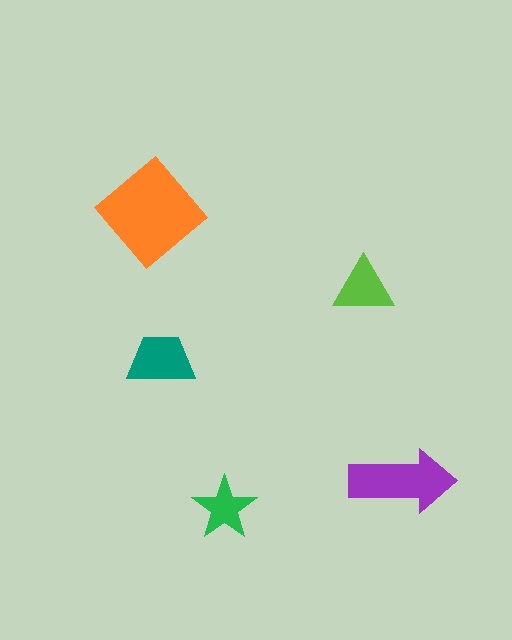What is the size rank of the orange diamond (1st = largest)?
1st.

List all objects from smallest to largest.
The green star, the lime triangle, the teal trapezoid, the purple arrow, the orange diamond.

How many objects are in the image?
There are 5 objects in the image.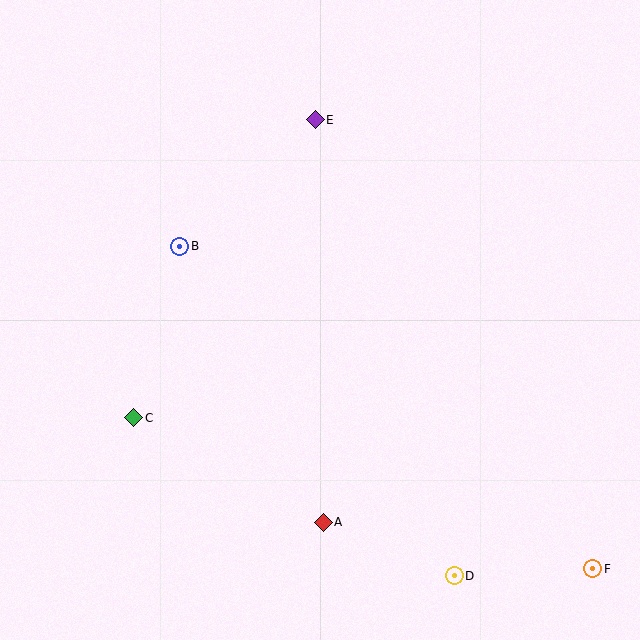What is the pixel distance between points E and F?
The distance between E and F is 527 pixels.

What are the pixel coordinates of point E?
Point E is at (315, 120).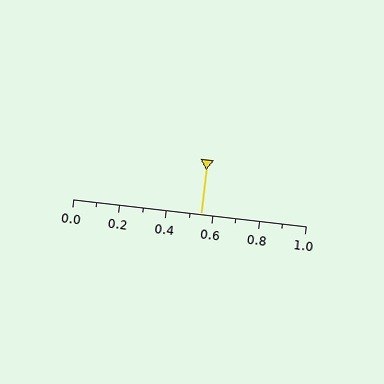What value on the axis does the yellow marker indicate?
The marker indicates approximately 0.55.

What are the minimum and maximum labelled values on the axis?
The axis runs from 0.0 to 1.0.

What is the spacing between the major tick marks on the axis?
The major ticks are spaced 0.2 apart.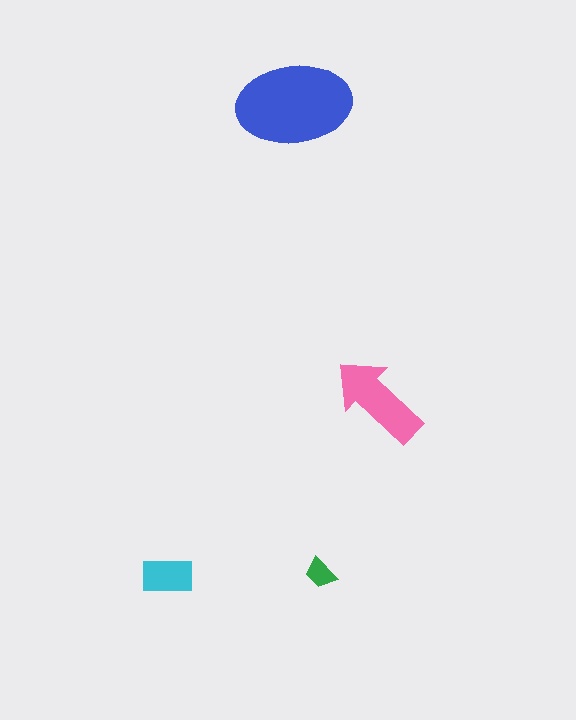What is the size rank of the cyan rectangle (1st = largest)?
3rd.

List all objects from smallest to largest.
The green trapezoid, the cyan rectangle, the pink arrow, the blue ellipse.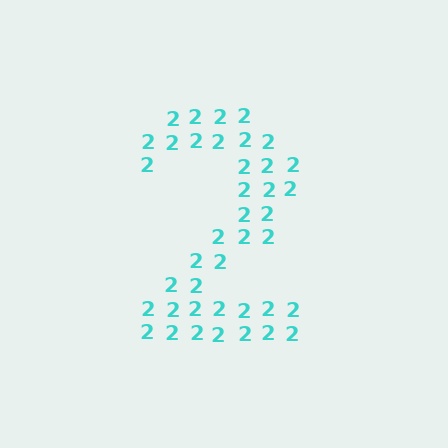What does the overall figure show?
The overall figure shows the digit 2.